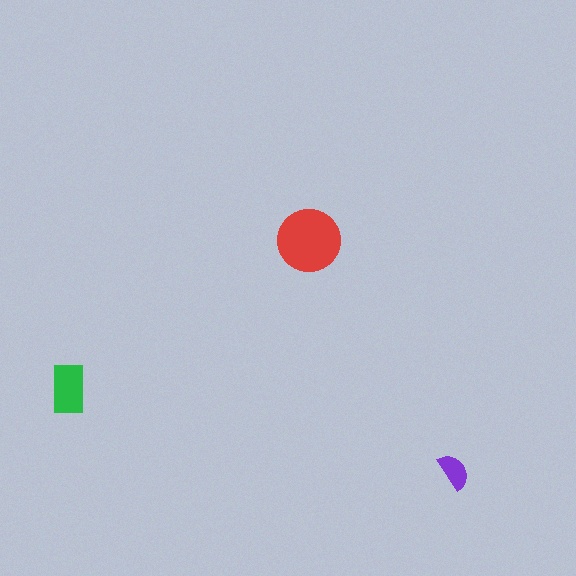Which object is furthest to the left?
The green rectangle is leftmost.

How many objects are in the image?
There are 3 objects in the image.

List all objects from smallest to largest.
The purple semicircle, the green rectangle, the red circle.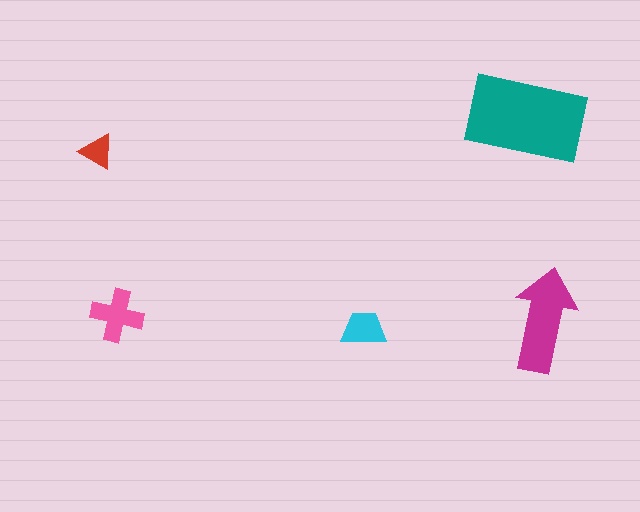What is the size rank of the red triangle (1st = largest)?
5th.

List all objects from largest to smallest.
The teal rectangle, the magenta arrow, the pink cross, the cyan trapezoid, the red triangle.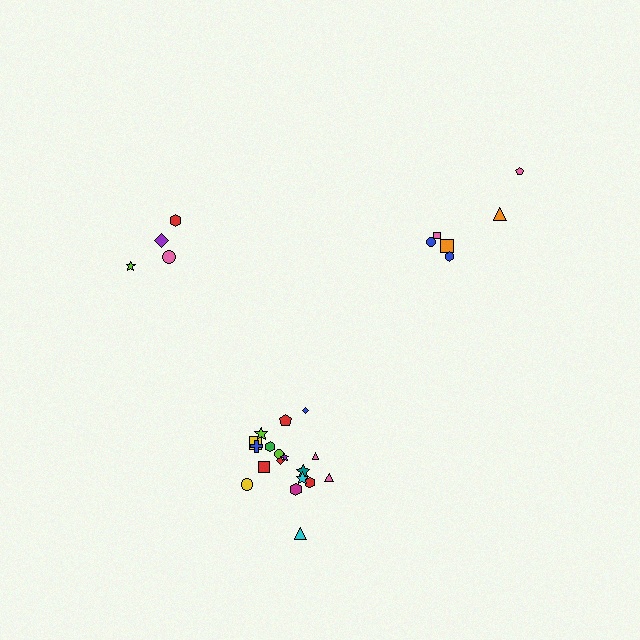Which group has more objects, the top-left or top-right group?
The top-right group.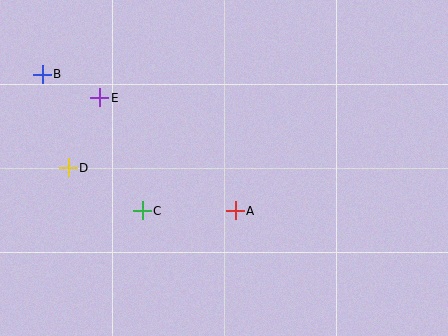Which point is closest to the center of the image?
Point A at (235, 211) is closest to the center.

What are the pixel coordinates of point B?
Point B is at (42, 74).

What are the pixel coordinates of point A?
Point A is at (235, 211).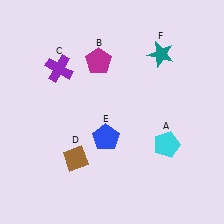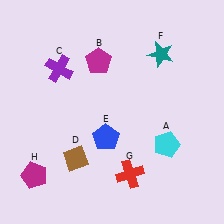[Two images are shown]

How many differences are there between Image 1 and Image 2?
There are 2 differences between the two images.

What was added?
A red cross (G), a magenta pentagon (H) were added in Image 2.